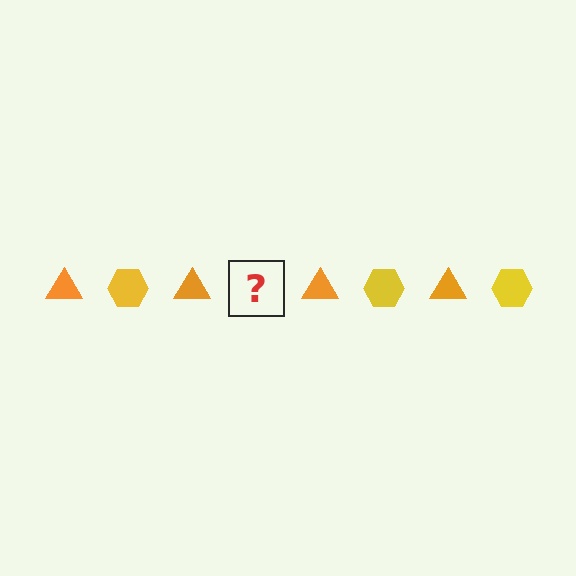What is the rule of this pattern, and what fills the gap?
The rule is that the pattern alternates between orange triangle and yellow hexagon. The gap should be filled with a yellow hexagon.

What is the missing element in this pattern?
The missing element is a yellow hexagon.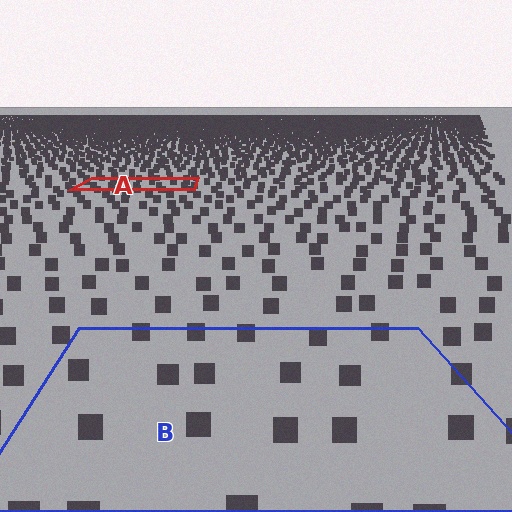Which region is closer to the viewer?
Region B is closer. The texture elements there are larger and more spread out.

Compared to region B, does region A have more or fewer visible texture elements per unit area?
Region A has more texture elements per unit area — they are packed more densely because it is farther away.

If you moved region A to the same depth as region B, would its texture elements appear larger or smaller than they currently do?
They would appear larger. At a closer depth, the same texture elements are projected at a bigger on-screen size.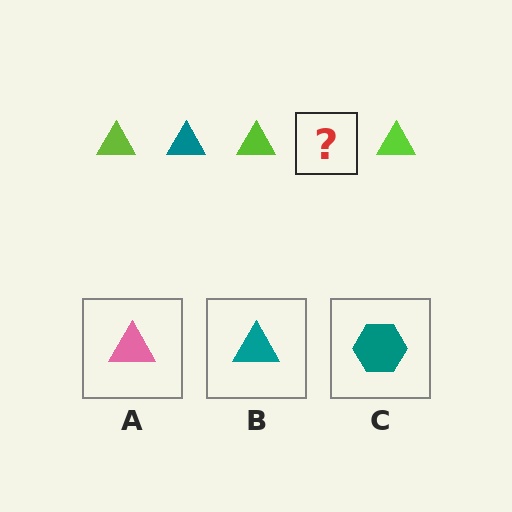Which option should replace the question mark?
Option B.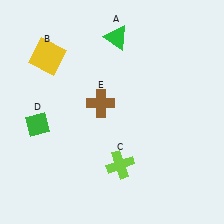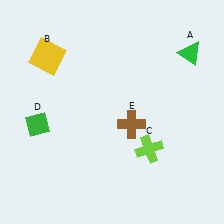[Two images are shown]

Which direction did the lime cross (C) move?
The lime cross (C) moved right.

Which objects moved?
The objects that moved are: the green triangle (A), the lime cross (C), the brown cross (E).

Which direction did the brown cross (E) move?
The brown cross (E) moved right.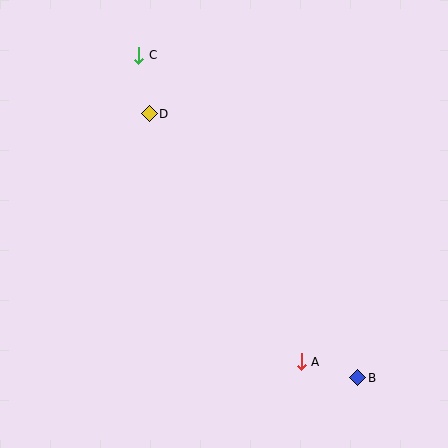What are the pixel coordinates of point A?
Point A is at (301, 362).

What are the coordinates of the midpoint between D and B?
The midpoint between D and B is at (253, 246).